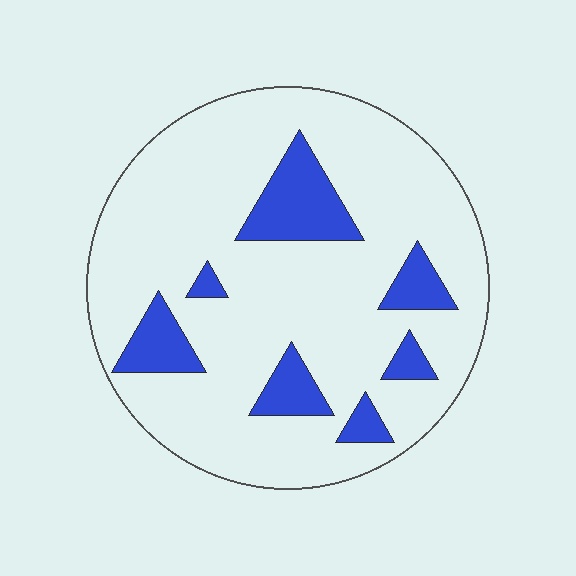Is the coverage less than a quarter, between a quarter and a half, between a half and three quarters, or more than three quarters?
Less than a quarter.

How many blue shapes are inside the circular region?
7.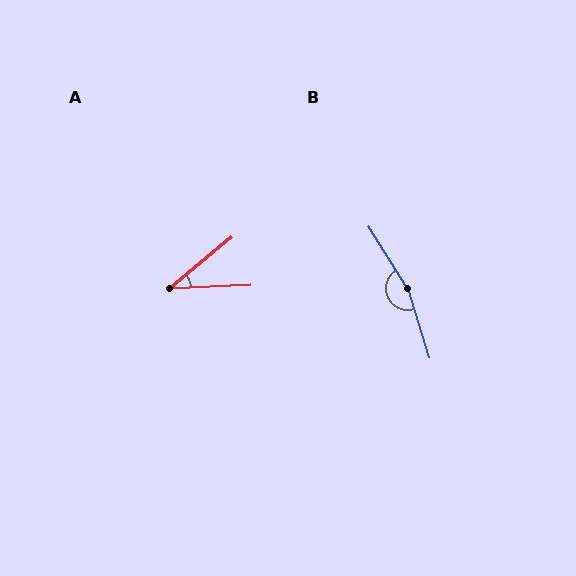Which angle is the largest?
B, at approximately 165 degrees.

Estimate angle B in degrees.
Approximately 165 degrees.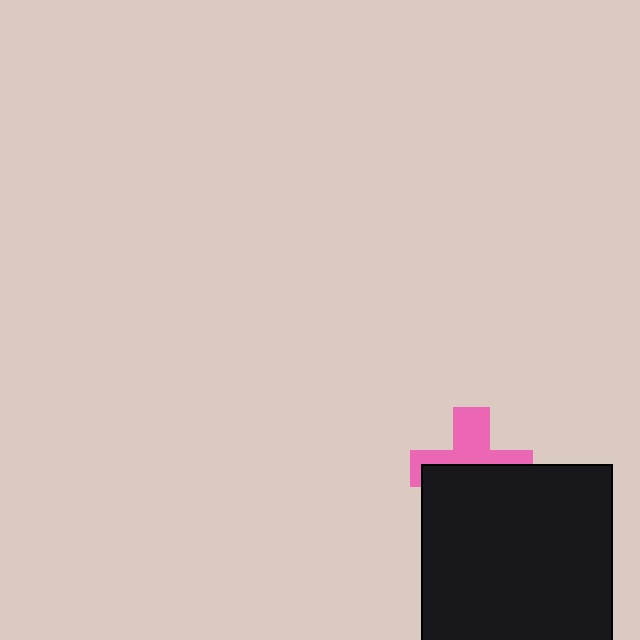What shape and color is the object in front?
The object in front is a black square.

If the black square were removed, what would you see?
You would see the complete pink cross.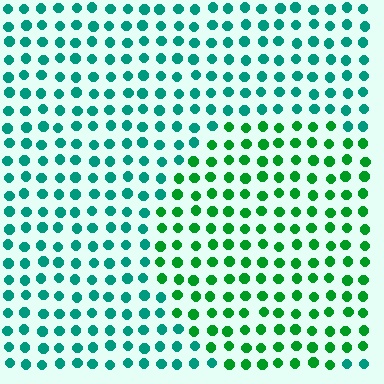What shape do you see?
I see a circle.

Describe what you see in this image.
The image is filled with small teal elements in a uniform arrangement. A circle-shaped region is visible where the elements are tinted to a slightly different hue, forming a subtle color boundary.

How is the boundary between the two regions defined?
The boundary is defined purely by a slight shift in hue (about 36 degrees). Spacing, size, and orientation are identical on both sides.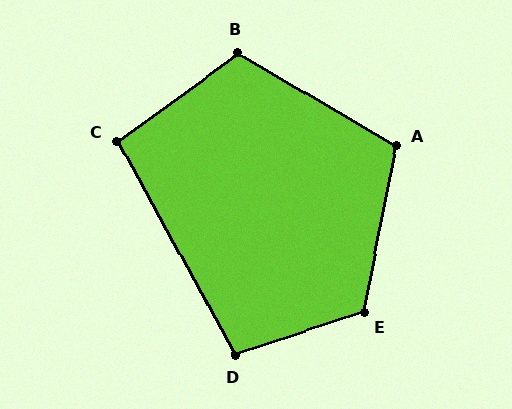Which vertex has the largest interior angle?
E, at approximately 120 degrees.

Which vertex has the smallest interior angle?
C, at approximately 97 degrees.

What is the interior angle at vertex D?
Approximately 100 degrees (obtuse).